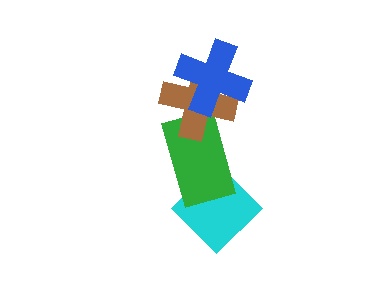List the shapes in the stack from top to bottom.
From top to bottom: the blue cross, the brown cross, the green rectangle, the cyan diamond.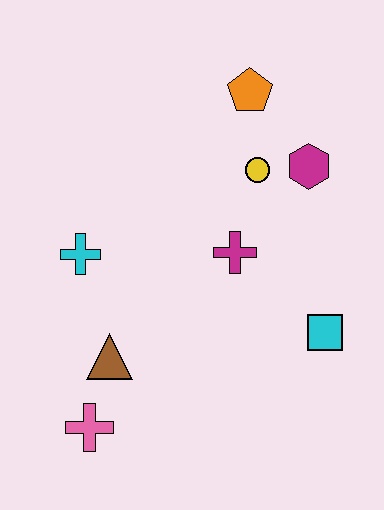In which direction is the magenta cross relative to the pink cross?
The magenta cross is above the pink cross.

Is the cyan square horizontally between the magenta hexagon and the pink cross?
No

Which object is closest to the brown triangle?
The pink cross is closest to the brown triangle.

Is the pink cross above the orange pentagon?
No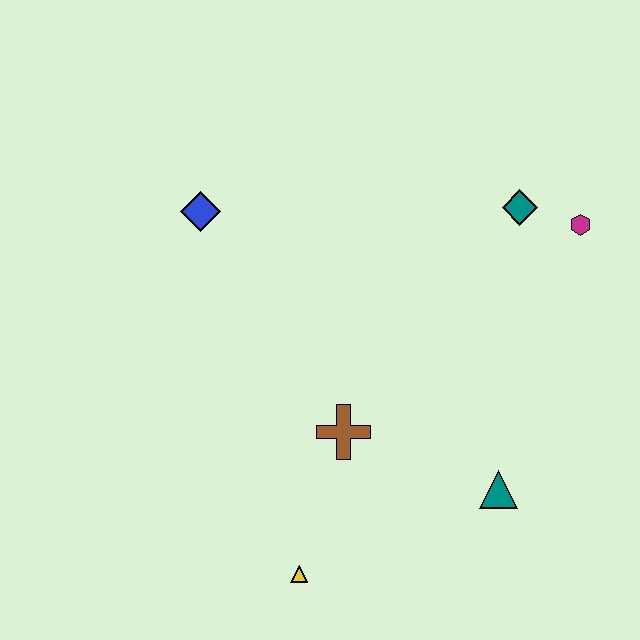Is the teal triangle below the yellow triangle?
No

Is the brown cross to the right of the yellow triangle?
Yes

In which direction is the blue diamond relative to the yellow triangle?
The blue diamond is above the yellow triangle.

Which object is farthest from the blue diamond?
The teal triangle is farthest from the blue diamond.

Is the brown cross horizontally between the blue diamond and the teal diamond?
Yes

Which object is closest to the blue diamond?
The brown cross is closest to the blue diamond.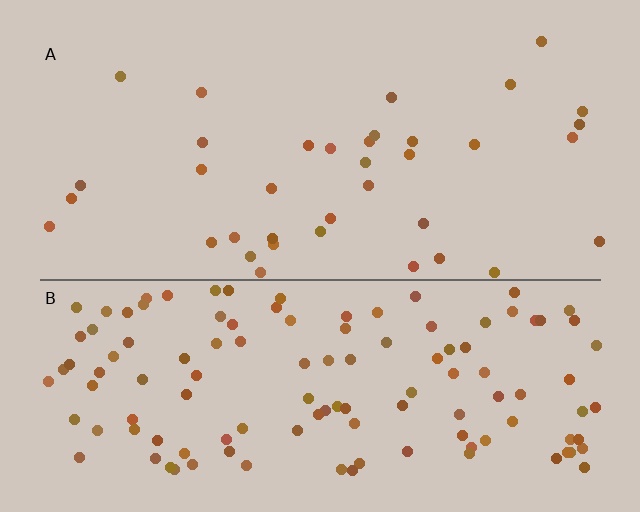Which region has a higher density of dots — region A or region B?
B (the bottom).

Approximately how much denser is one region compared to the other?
Approximately 3.3× — region B over region A.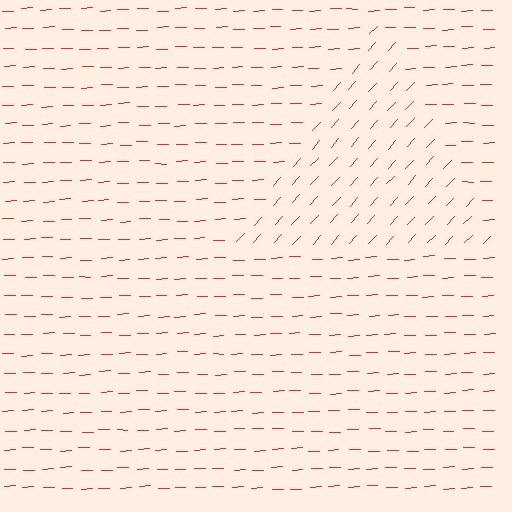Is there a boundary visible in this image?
Yes, there is a texture boundary formed by a change in line orientation.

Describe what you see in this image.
The image is filled with small red line segments. A triangle region in the image has lines oriented differently from the surrounding lines, creating a visible texture boundary.